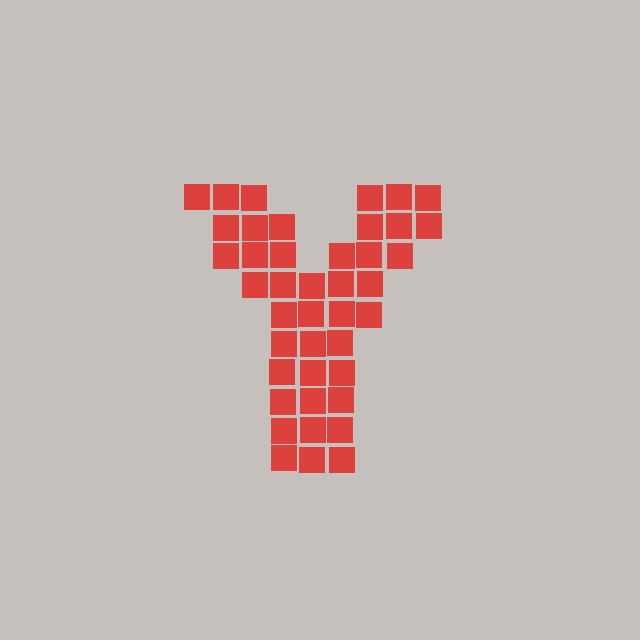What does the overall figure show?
The overall figure shows the letter Y.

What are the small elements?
The small elements are squares.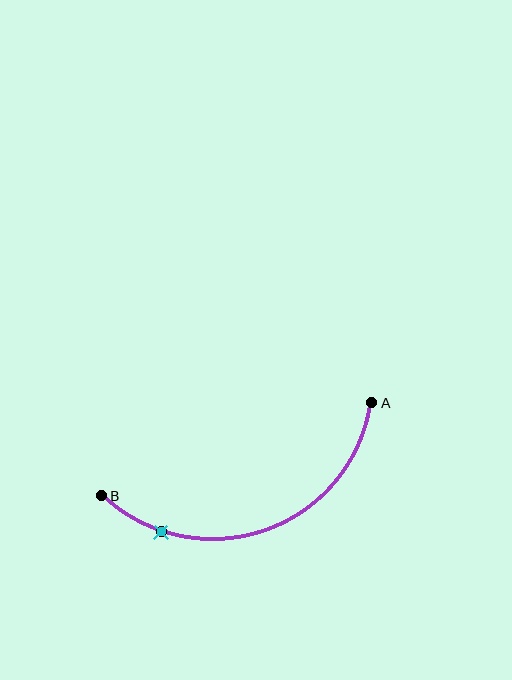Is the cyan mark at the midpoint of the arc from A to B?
No. The cyan mark lies on the arc but is closer to endpoint B. The arc midpoint would be at the point on the curve equidistant along the arc from both A and B.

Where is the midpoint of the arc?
The arc midpoint is the point on the curve farthest from the straight line joining A and B. It sits below that line.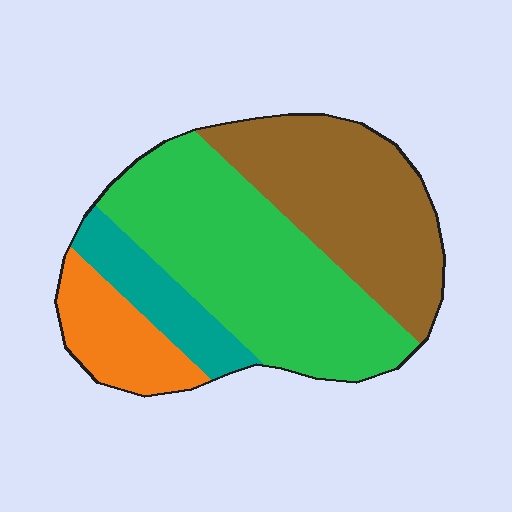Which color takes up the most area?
Green, at roughly 45%.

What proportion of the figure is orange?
Orange covers about 15% of the figure.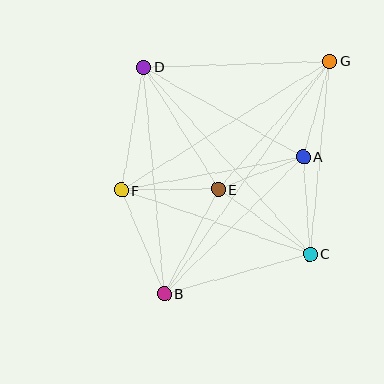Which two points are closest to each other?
Points A and E are closest to each other.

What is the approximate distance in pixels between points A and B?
The distance between A and B is approximately 195 pixels.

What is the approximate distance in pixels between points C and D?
The distance between C and D is approximately 250 pixels.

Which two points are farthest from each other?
Points B and G are farthest from each other.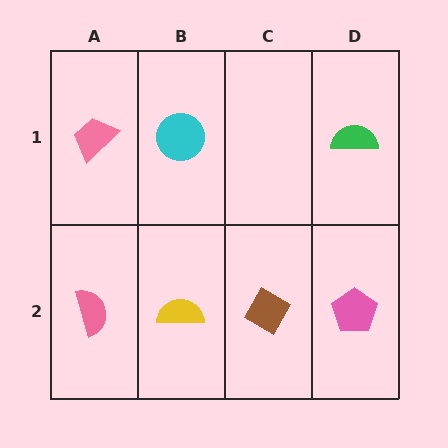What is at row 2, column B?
A yellow semicircle.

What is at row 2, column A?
A pink semicircle.